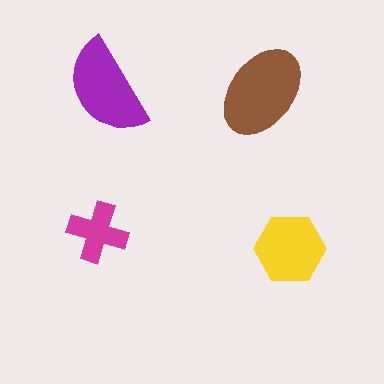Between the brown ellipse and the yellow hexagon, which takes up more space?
The brown ellipse.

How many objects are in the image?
There are 4 objects in the image.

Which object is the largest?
The brown ellipse.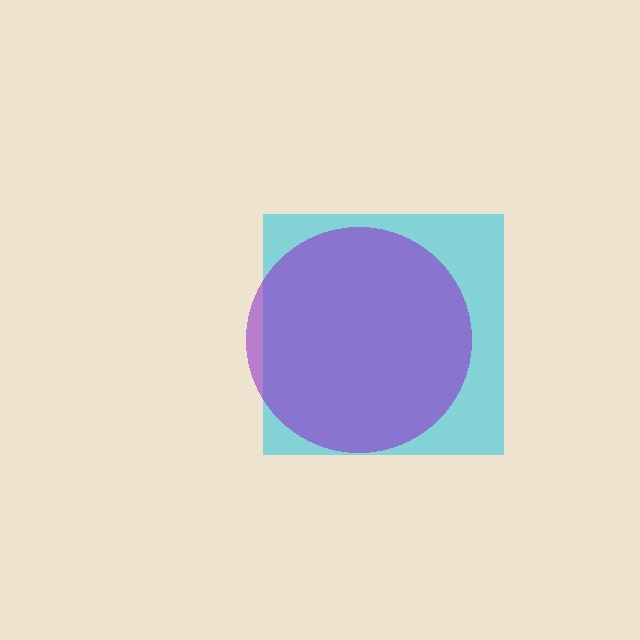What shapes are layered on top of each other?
The layered shapes are: a cyan square, a purple circle.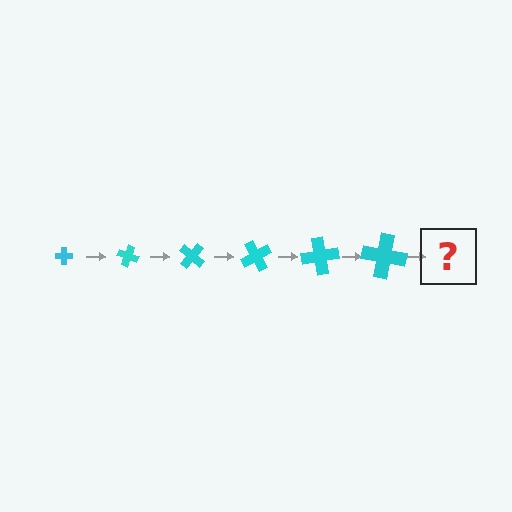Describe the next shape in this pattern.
It should be a cross, larger than the previous one and rotated 120 degrees from the start.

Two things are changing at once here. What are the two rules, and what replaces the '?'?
The two rules are that the cross grows larger each step and it rotates 20 degrees each step. The '?' should be a cross, larger than the previous one and rotated 120 degrees from the start.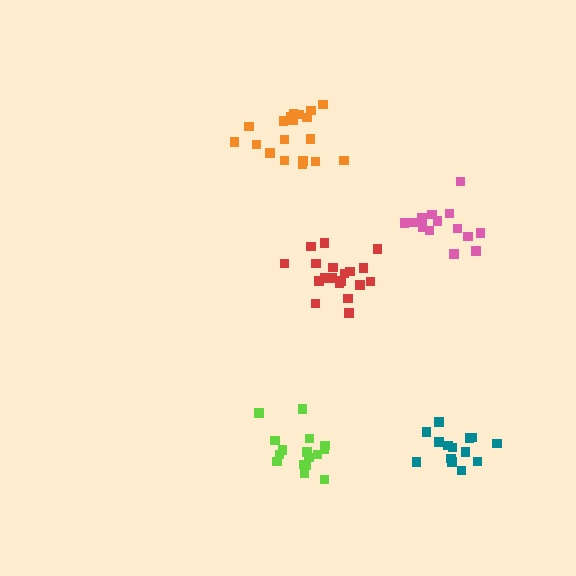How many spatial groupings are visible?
There are 5 spatial groupings.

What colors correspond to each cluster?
The clusters are colored: orange, pink, lime, teal, red.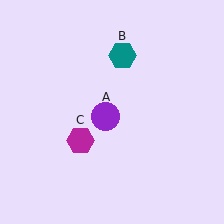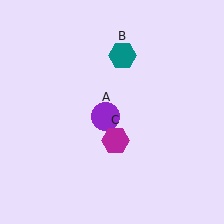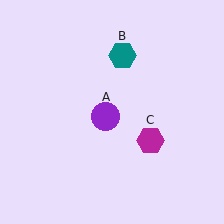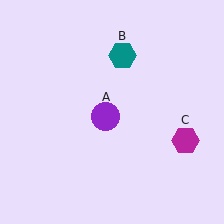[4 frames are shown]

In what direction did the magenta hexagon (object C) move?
The magenta hexagon (object C) moved right.